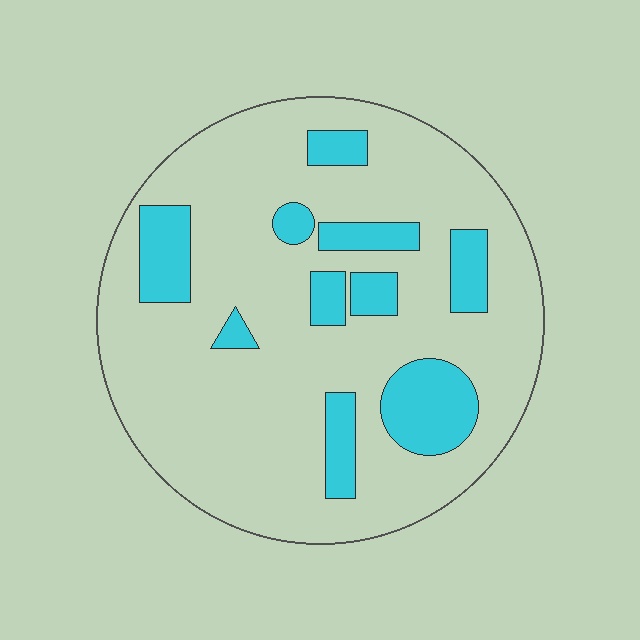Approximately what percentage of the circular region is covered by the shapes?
Approximately 20%.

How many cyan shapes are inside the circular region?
10.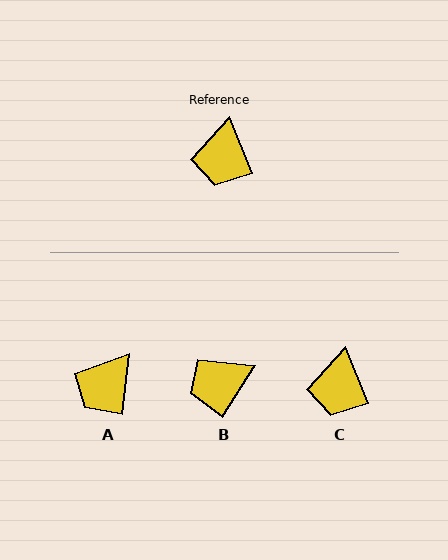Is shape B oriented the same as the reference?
No, it is off by about 54 degrees.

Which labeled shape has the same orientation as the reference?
C.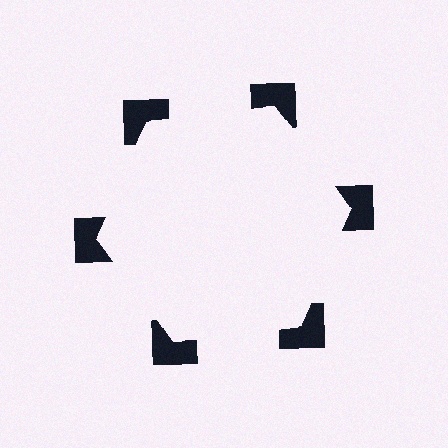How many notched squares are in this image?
There are 6 — one at each vertex of the illusory hexagon.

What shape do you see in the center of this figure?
An illusory hexagon — its edges are inferred from the aligned wedge cuts in the notched squares, not physically drawn.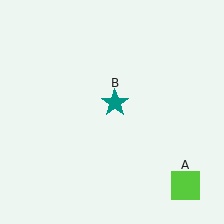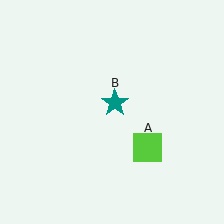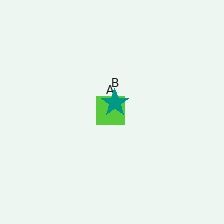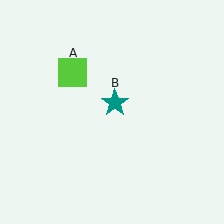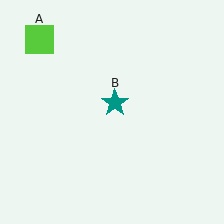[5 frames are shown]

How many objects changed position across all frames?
1 object changed position: lime square (object A).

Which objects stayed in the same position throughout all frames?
Teal star (object B) remained stationary.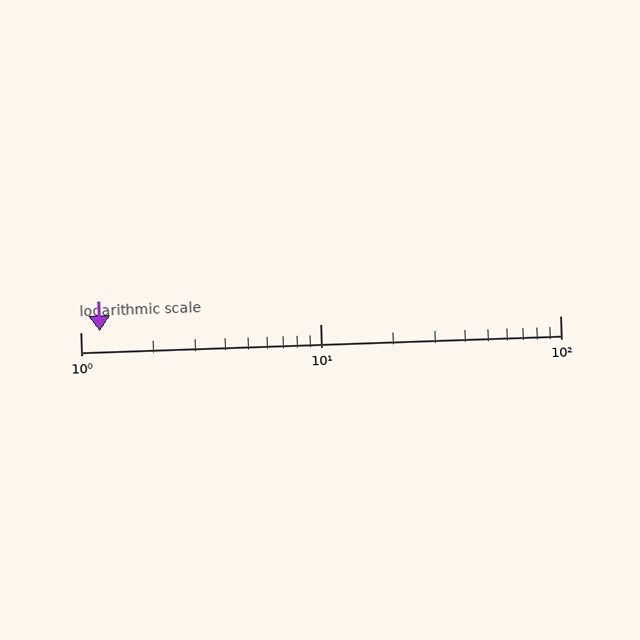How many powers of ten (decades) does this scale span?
The scale spans 2 decades, from 1 to 100.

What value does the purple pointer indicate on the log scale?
The pointer indicates approximately 1.2.